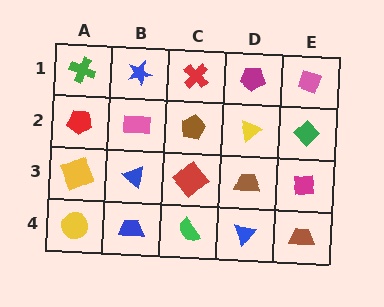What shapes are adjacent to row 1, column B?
A pink rectangle (row 2, column B), a green cross (row 1, column A), a red cross (row 1, column C).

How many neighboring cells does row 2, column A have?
3.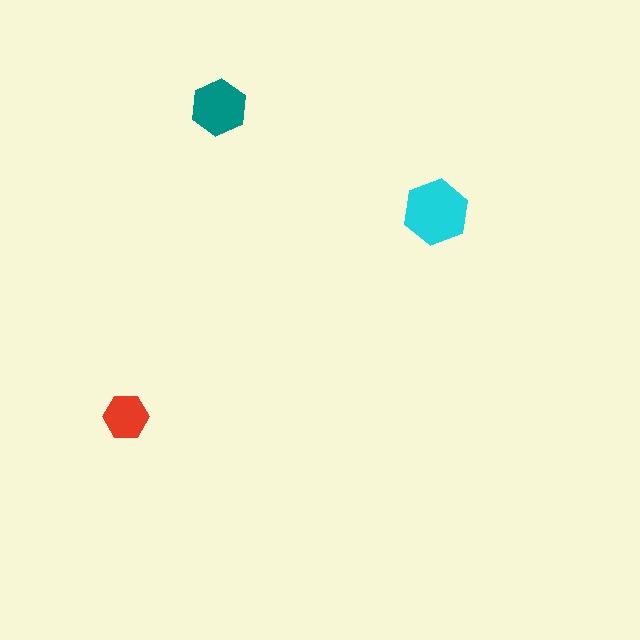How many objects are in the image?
There are 3 objects in the image.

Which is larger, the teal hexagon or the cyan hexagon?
The cyan one.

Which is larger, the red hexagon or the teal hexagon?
The teal one.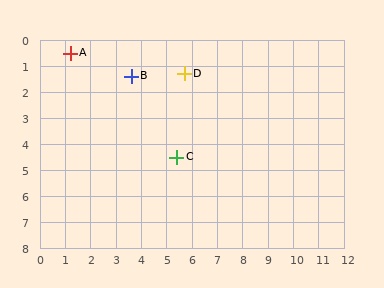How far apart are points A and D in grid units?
Points A and D are about 4.6 grid units apart.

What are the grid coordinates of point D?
Point D is at approximately (5.7, 1.3).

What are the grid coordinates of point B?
Point B is at approximately (3.6, 1.4).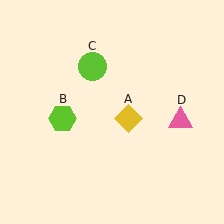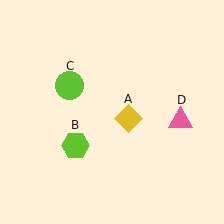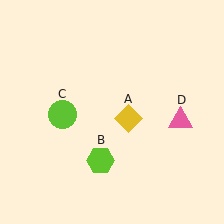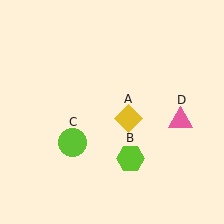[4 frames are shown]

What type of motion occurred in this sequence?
The lime hexagon (object B), lime circle (object C) rotated counterclockwise around the center of the scene.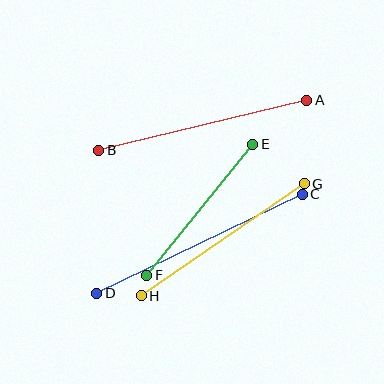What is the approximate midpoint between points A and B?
The midpoint is at approximately (203, 125) pixels.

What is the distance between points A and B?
The distance is approximately 214 pixels.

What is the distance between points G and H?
The distance is approximately 198 pixels.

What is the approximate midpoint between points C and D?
The midpoint is at approximately (200, 244) pixels.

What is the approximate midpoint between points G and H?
The midpoint is at approximately (223, 240) pixels.